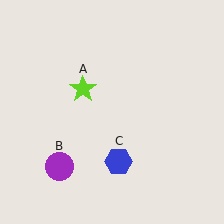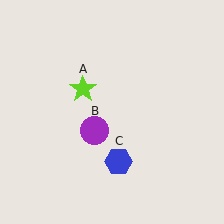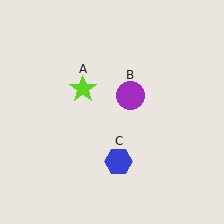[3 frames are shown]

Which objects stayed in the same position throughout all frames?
Lime star (object A) and blue hexagon (object C) remained stationary.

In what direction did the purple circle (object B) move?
The purple circle (object B) moved up and to the right.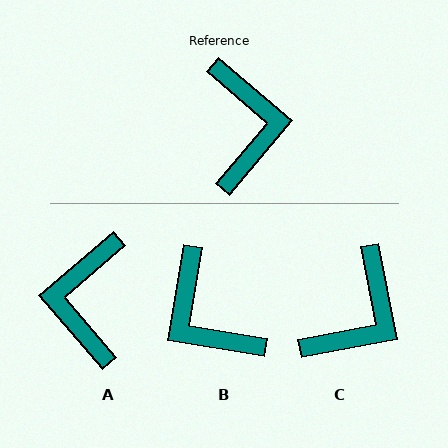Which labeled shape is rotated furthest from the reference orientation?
A, about 171 degrees away.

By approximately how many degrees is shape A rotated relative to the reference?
Approximately 171 degrees counter-clockwise.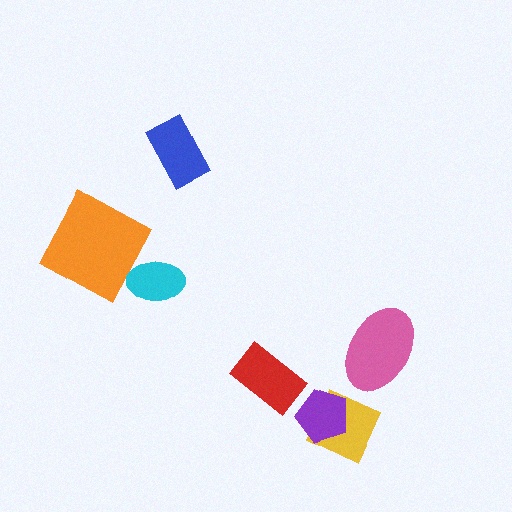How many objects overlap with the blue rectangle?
0 objects overlap with the blue rectangle.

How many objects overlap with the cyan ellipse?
0 objects overlap with the cyan ellipse.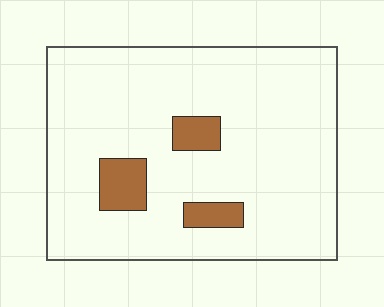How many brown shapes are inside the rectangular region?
3.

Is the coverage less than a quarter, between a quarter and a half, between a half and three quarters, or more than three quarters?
Less than a quarter.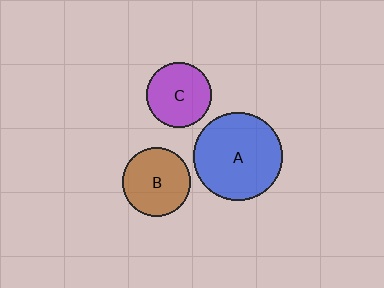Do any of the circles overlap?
No, none of the circles overlap.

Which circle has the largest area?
Circle A (blue).